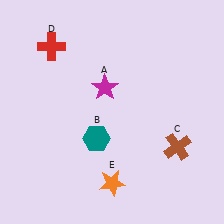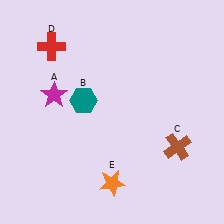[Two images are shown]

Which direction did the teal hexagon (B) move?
The teal hexagon (B) moved up.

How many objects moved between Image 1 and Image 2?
2 objects moved between the two images.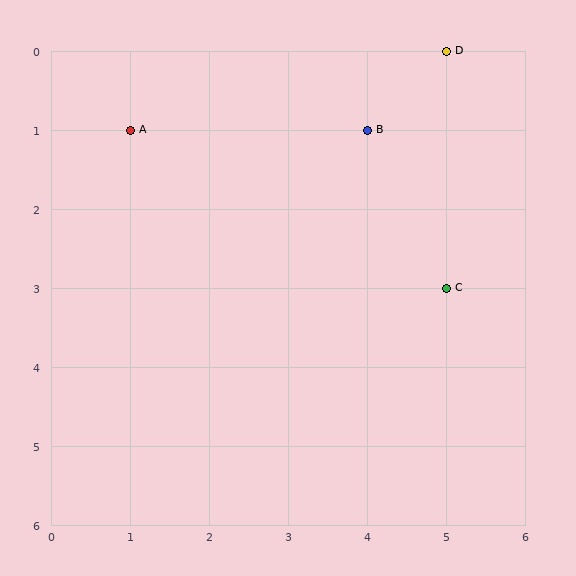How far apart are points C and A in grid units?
Points C and A are 4 columns and 2 rows apart (about 4.5 grid units diagonally).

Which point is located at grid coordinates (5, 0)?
Point D is at (5, 0).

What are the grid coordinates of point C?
Point C is at grid coordinates (5, 3).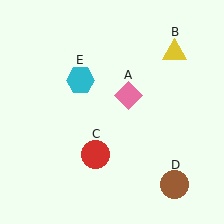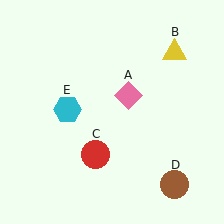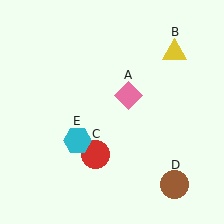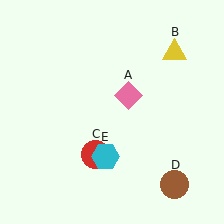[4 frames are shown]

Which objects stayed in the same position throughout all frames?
Pink diamond (object A) and yellow triangle (object B) and red circle (object C) and brown circle (object D) remained stationary.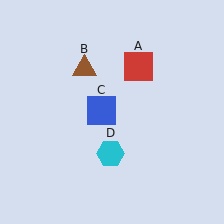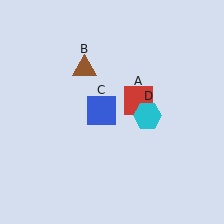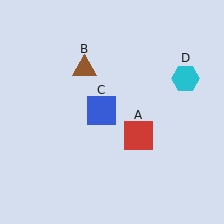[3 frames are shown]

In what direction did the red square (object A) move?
The red square (object A) moved down.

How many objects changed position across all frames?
2 objects changed position: red square (object A), cyan hexagon (object D).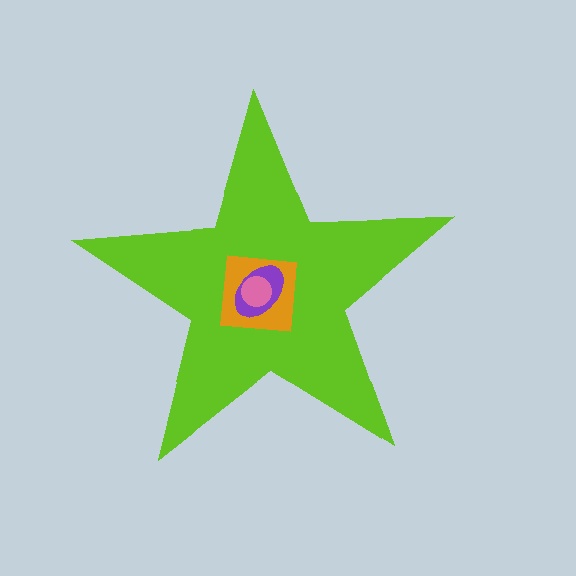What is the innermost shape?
The pink circle.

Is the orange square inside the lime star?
Yes.